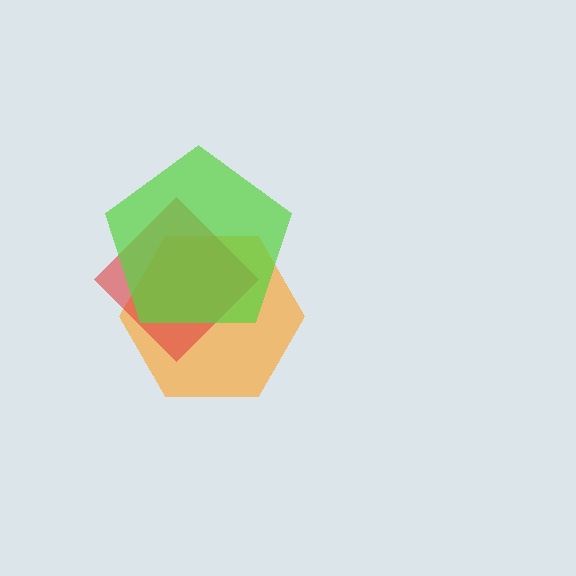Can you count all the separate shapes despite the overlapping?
Yes, there are 3 separate shapes.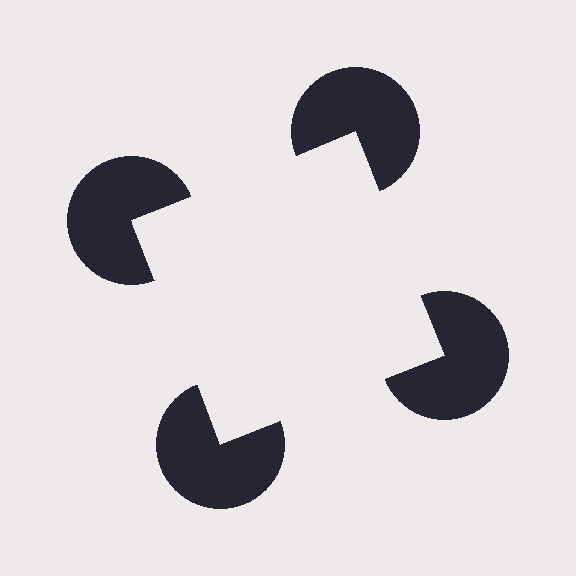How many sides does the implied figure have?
4 sides.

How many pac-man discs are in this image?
There are 4 — one at each vertex of the illusory square.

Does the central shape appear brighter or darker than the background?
It typically appears slightly brighter than the background, even though no actual brightness change is drawn.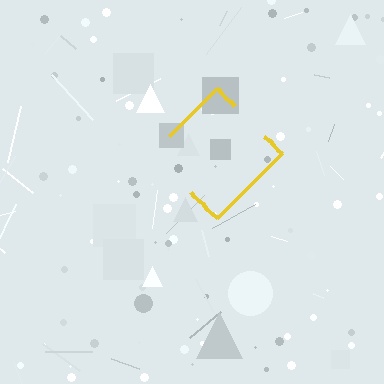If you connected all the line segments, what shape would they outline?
They would outline a diamond.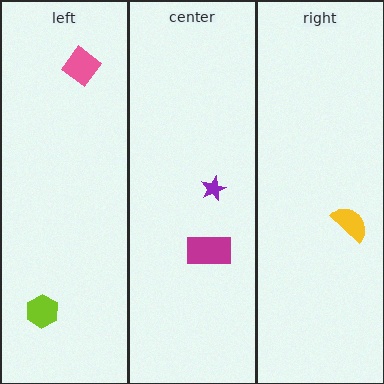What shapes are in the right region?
The yellow semicircle.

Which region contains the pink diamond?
The left region.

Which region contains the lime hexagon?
The left region.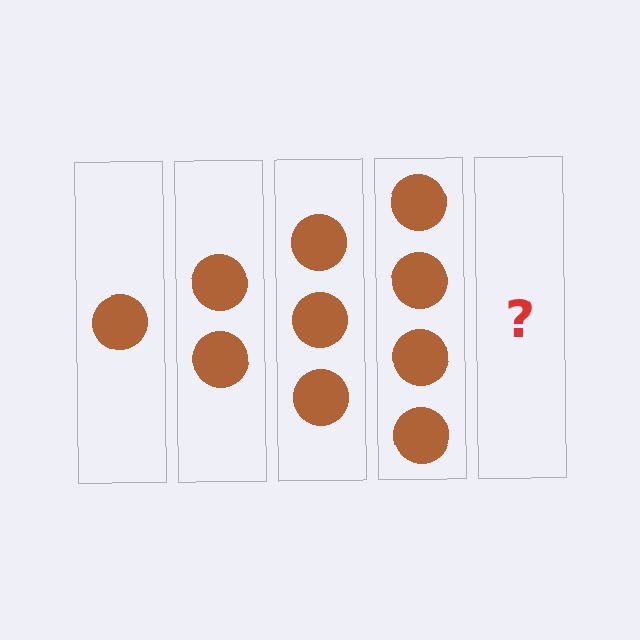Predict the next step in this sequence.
The next step is 5 circles.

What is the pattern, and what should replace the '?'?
The pattern is that each step adds one more circle. The '?' should be 5 circles.